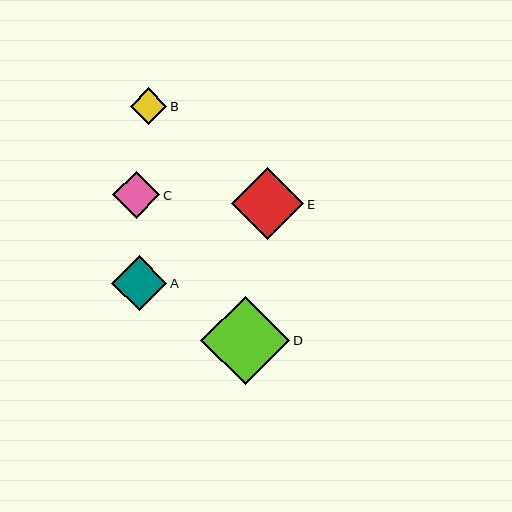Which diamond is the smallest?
Diamond B is the smallest with a size of approximately 37 pixels.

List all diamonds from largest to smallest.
From largest to smallest: D, E, A, C, B.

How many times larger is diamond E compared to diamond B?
Diamond E is approximately 2.0 times the size of diamond B.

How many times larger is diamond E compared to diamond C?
Diamond E is approximately 1.5 times the size of diamond C.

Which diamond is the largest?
Diamond D is the largest with a size of approximately 89 pixels.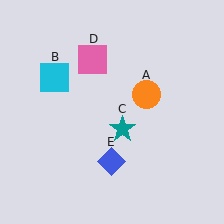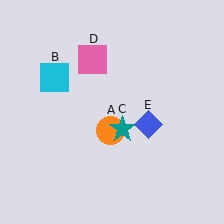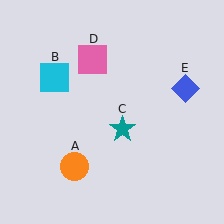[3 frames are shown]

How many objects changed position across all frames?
2 objects changed position: orange circle (object A), blue diamond (object E).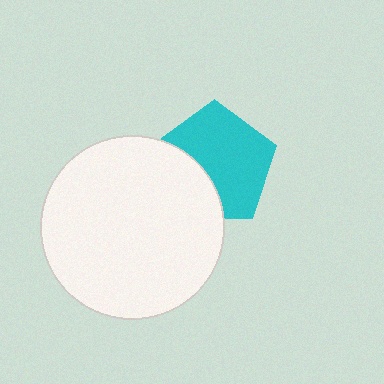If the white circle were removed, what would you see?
You would see the complete cyan pentagon.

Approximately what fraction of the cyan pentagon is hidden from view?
Roughly 33% of the cyan pentagon is hidden behind the white circle.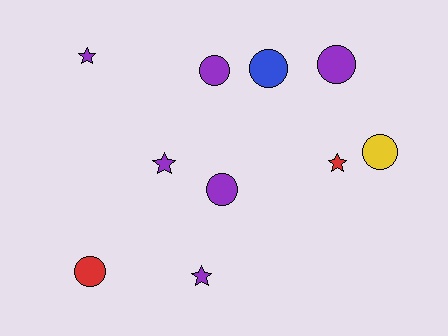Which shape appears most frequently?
Circle, with 6 objects.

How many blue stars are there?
There are no blue stars.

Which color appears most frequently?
Purple, with 6 objects.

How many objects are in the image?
There are 10 objects.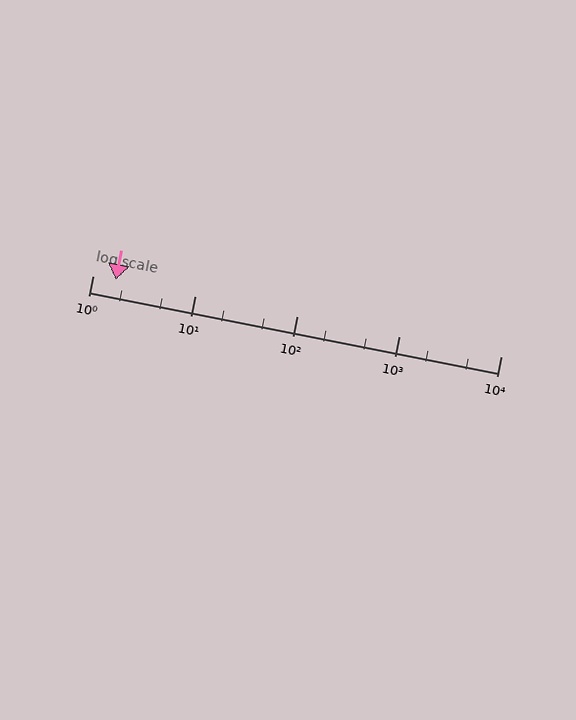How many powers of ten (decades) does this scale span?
The scale spans 4 decades, from 1 to 10000.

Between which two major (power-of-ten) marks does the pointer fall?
The pointer is between 1 and 10.